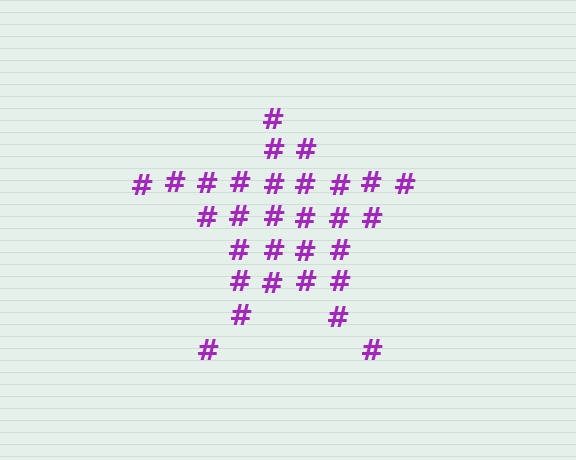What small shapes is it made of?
It is made of small hash symbols.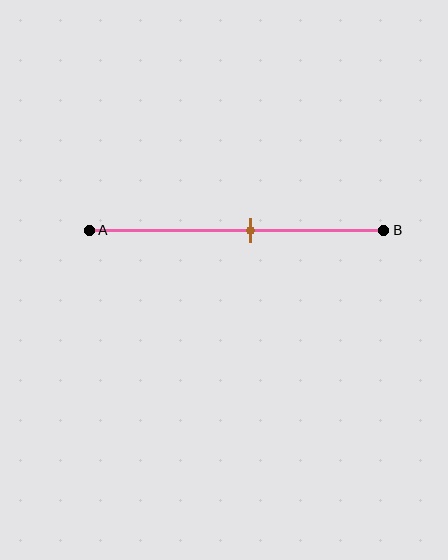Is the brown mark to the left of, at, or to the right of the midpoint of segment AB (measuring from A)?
The brown mark is to the right of the midpoint of segment AB.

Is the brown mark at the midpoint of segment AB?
No, the mark is at about 55% from A, not at the 50% midpoint.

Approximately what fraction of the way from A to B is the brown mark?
The brown mark is approximately 55% of the way from A to B.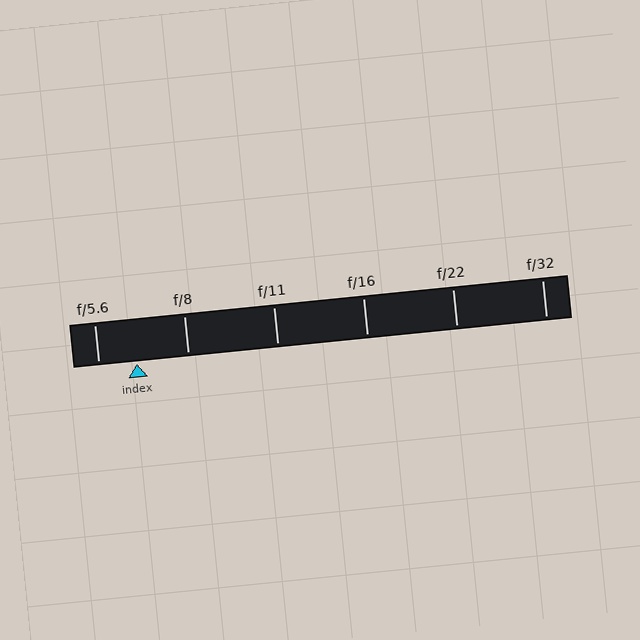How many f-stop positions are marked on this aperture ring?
There are 6 f-stop positions marked.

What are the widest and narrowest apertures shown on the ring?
The widest aperture shown is f/5.6 and the narrowest is f/32.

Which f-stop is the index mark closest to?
The index mark is closest to f/5.6.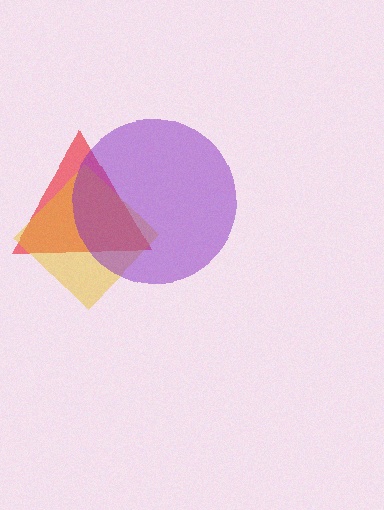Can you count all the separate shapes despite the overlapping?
Yes, there are 3 separate shapes.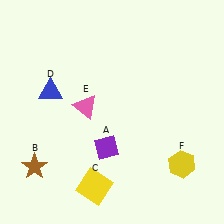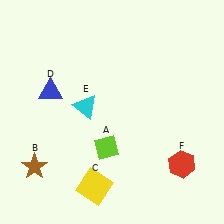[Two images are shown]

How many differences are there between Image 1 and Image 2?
There are 3 differences between the two images.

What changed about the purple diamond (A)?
In Image 1, A is purple. In Image 2, it changed to lime.